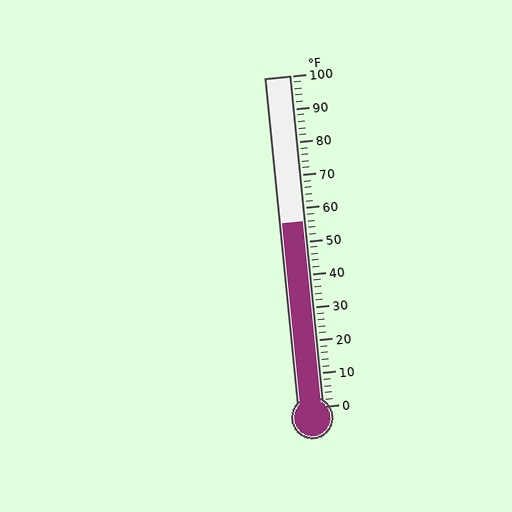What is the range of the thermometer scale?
The thermometer scale ranges from 0°F to 100°F.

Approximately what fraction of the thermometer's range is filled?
The thermometer is filled to approximately 55% of its range.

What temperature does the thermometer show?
The thermometer shows approximately 56°F.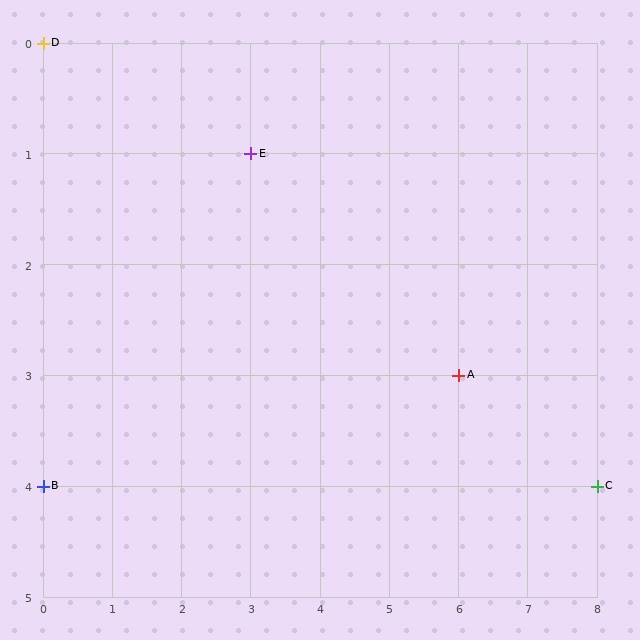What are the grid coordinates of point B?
Point B is at grid coordinates (0, 4).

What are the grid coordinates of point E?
Point E is at grid coordinates (3, 1).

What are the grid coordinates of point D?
Point D is at grid coordinates (0, 0).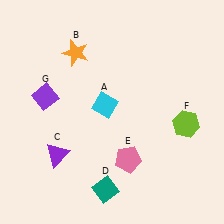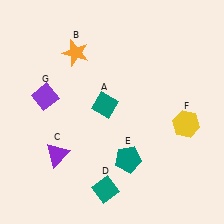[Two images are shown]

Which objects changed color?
A changed from cyan to teal. E changed from pink to teal. F changed from lime to yellow.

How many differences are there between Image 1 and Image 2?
There are 3 differences between the two images.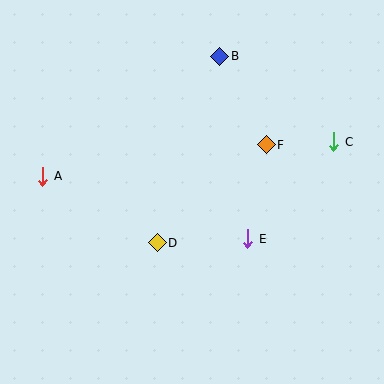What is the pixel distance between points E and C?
The distance between E and C is 129 pixels.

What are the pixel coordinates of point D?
Point D is at (157, 243).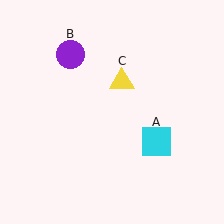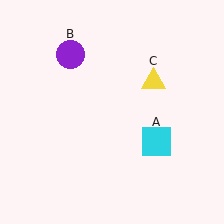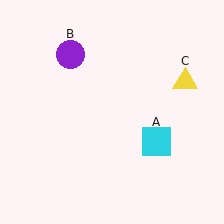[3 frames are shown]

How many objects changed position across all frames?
1 object changed position: yellow triangle (object C).